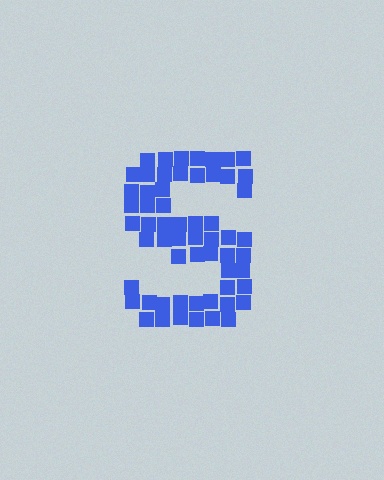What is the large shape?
The large shape is the letter S.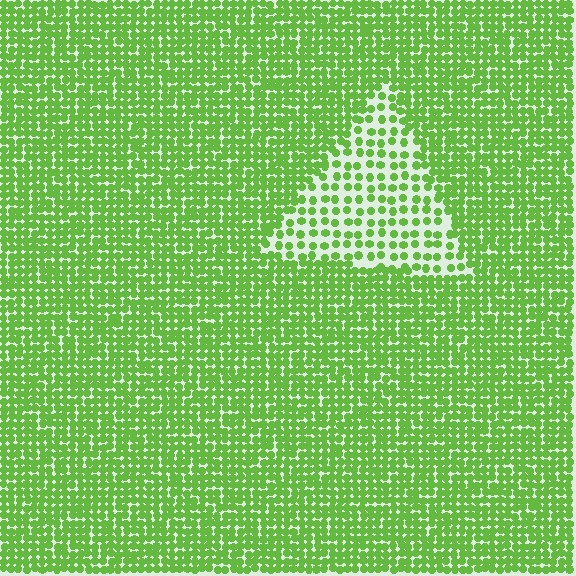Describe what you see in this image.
The image contains small lime elements arranged at two different densities. A triangle-shaped region is visible where the elements are less densely packed than the surrounding area.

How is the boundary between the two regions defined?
The boundary is defined by a change in element density (approximately 2.2x ratio). All elements are the same color, size, and shape.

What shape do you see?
I see a triangle.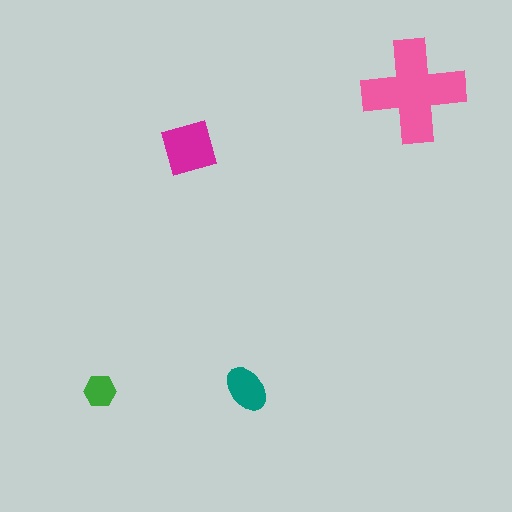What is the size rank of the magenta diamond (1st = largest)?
2nd.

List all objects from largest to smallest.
The pink cross, the magenta diamond, the teal ellipse, the green hexagon.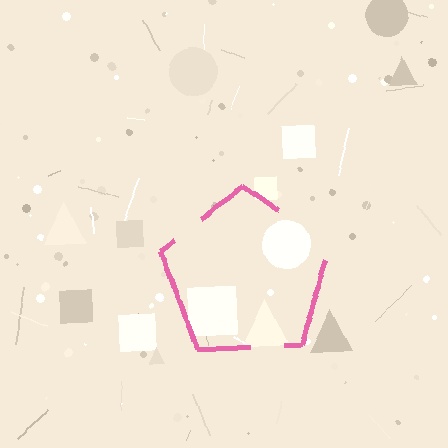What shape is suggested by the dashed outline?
The dashed outline suggests a pentagon.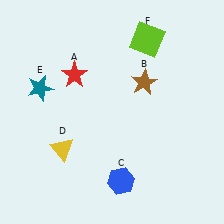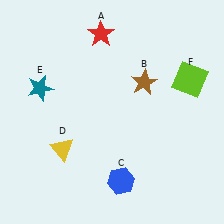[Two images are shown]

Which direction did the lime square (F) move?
The lime square (F) moved right.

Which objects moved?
The objects that moved are: the red star (A), the lime square (F).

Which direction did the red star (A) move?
The red star (A) moved up.